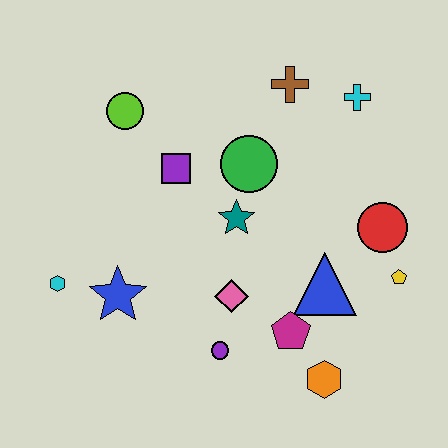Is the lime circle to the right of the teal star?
No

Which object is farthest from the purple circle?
The cyan cross is farthest from the purple circle.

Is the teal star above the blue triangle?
Yes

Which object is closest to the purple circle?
The pink diamond is closest to the purple circle.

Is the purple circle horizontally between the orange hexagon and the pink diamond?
No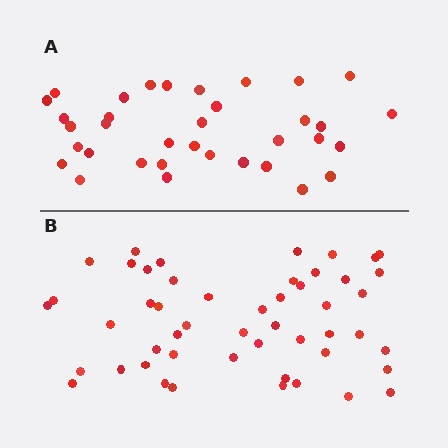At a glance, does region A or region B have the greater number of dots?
Region B (the bottom region) has more dots.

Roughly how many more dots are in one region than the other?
Region B has approximately 15 more dots than region A.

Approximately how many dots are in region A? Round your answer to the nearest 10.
About 40 dots. (The exact count is 35, which rounds to 40.)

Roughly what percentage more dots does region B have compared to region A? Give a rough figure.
About 45% more.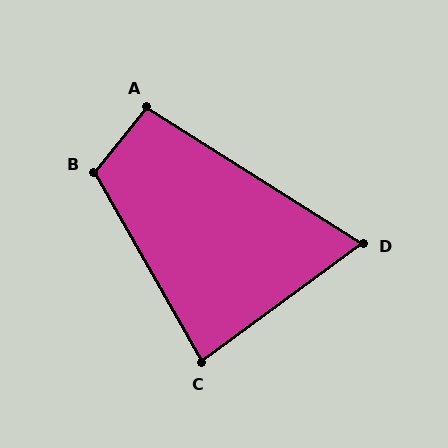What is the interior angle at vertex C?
Approximately 83 degrees (acute).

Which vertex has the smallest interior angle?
D, at approximately 69 degrees.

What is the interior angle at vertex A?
Approximately 97 degrees (obtuse).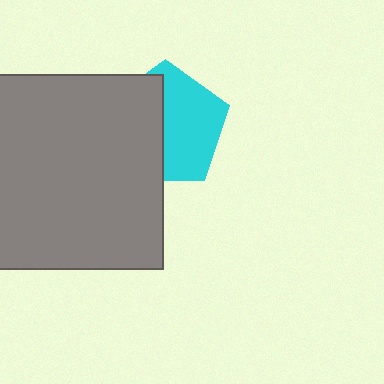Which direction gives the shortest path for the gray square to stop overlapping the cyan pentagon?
Moving left gives the shortest separation.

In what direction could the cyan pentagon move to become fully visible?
The cyan pentagon could move right. That would shift it out from behind the gray square entirely.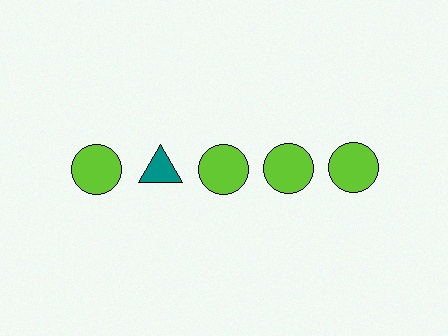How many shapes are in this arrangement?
There are 5 shapes arranged in a grid pattern.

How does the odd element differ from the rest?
It differs in both color (teal instead of lime) and shape (triangle instead of circle).